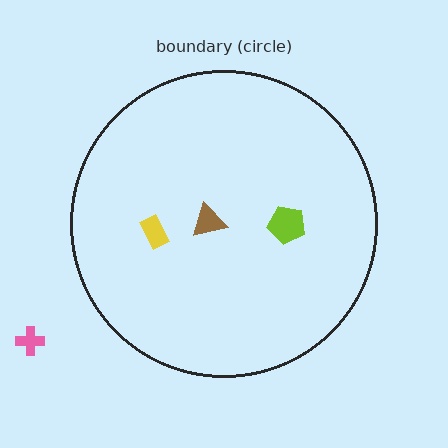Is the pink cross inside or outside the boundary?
Outside.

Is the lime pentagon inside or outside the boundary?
Inside.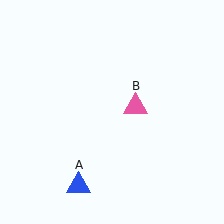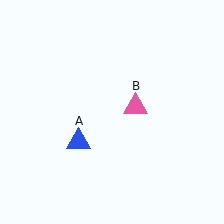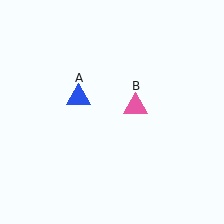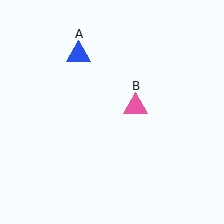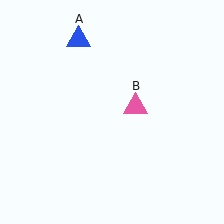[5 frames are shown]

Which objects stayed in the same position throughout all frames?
Pink triangle (object B) remained stationary.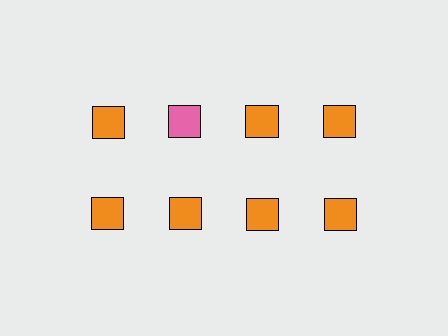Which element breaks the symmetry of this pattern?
The pink square in the top row, second from left column breaks the symmetry. All other shapes are orange squares.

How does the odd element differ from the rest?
It has a different color: pink instead of orange.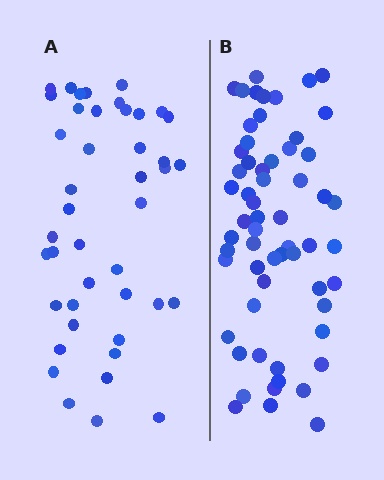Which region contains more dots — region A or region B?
Region B (the right region) has more dots.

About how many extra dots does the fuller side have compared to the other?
Region B has approximately 15 more dots than region A.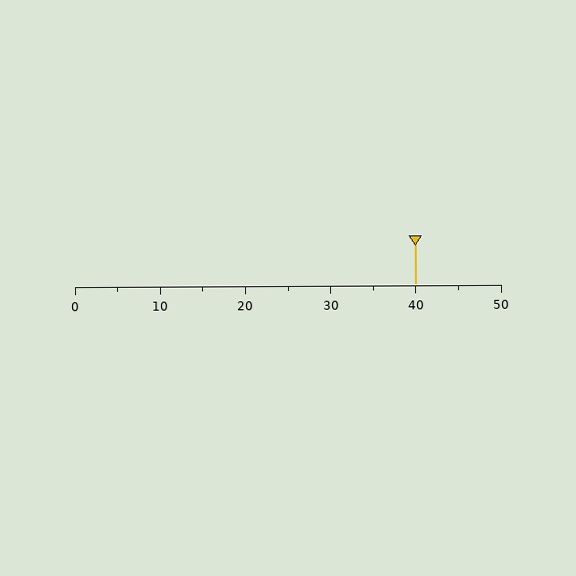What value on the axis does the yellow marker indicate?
The marker indicates approximately 40.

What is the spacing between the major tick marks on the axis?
The major ticks are spaced 10 apart.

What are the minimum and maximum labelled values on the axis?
The axis runs from 0 to 50.